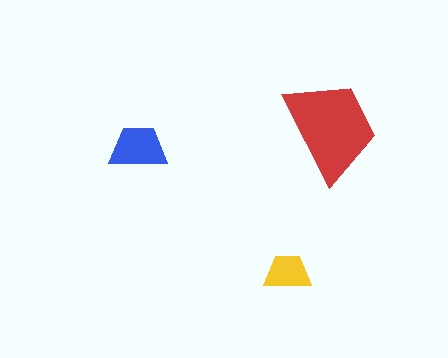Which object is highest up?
The red trapezoid is topmost.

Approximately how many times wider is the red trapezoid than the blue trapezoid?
About 2 times wider.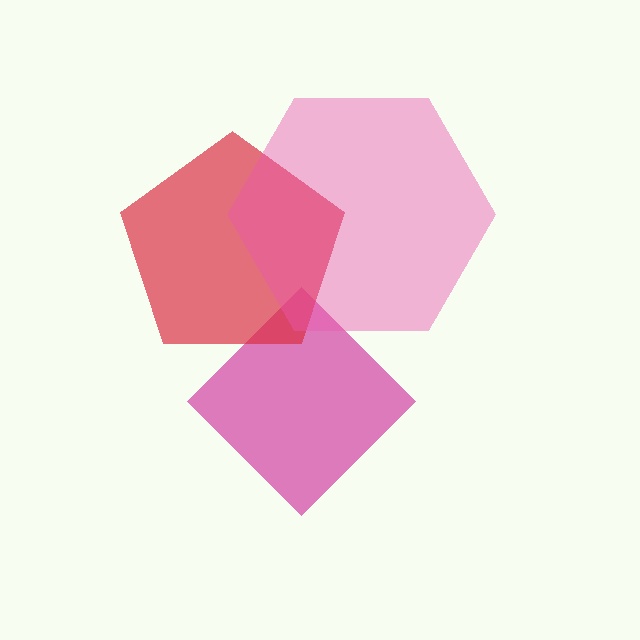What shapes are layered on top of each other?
The layered shapes are: a magenta diamond, a red pentagon, a pink hexagon.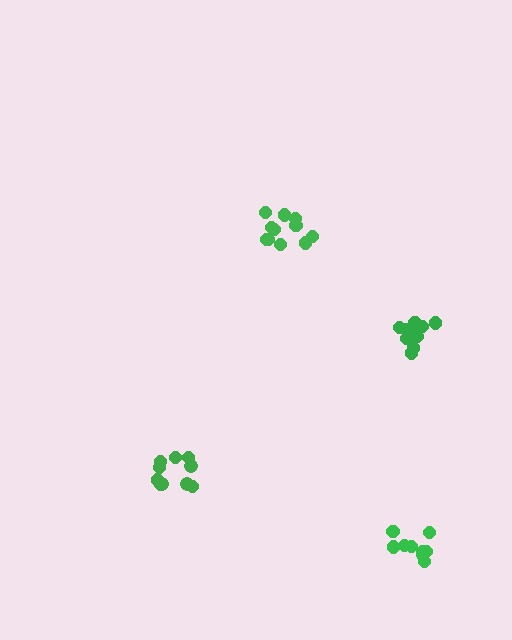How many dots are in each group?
Group 1: 11 dots, Group 2: 9 dots, Group 3: 10 dots, Group 4: 12 dots (42 total).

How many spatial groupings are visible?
There are 4 spatial groupings.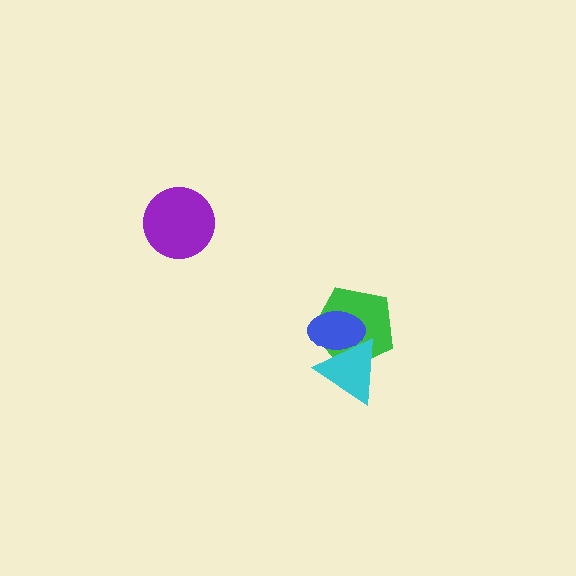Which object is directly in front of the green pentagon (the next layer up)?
The blue ellipse is directly in front of the green pentagon.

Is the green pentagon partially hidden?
Yes, it is partially covered by another shape.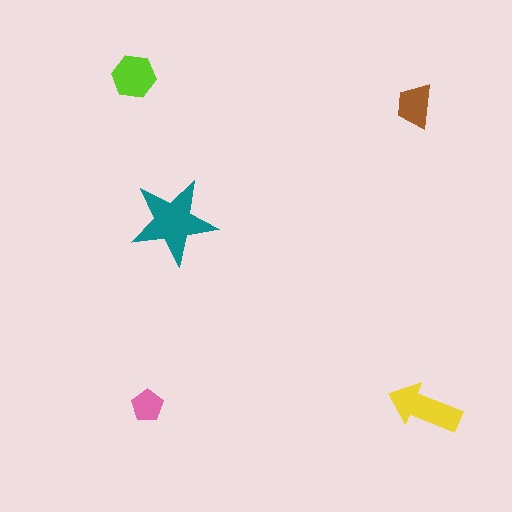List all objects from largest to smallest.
The teal star, the yellow arrow, the lime hexagon, the brown trapezoid, the pink pentagon.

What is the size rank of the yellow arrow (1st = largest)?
2nd.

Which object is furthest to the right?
The yellow arrow is rightmost.